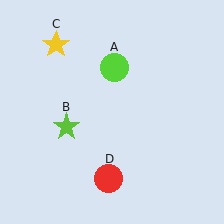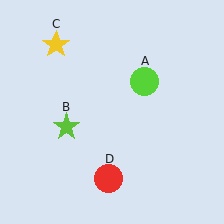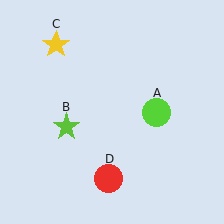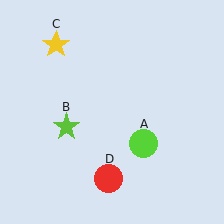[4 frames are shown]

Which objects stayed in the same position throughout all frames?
Lime star (object B) and yellow star (object C) and red circle (object D) remained stationary.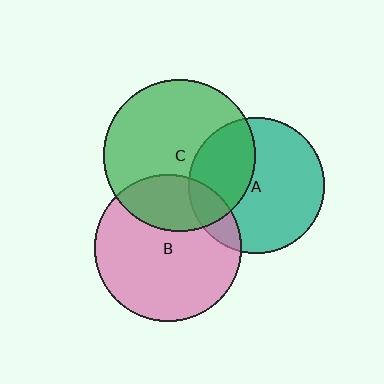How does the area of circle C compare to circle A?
Approximately 1.2 times.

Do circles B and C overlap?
Yes.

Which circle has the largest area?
Circle C (green).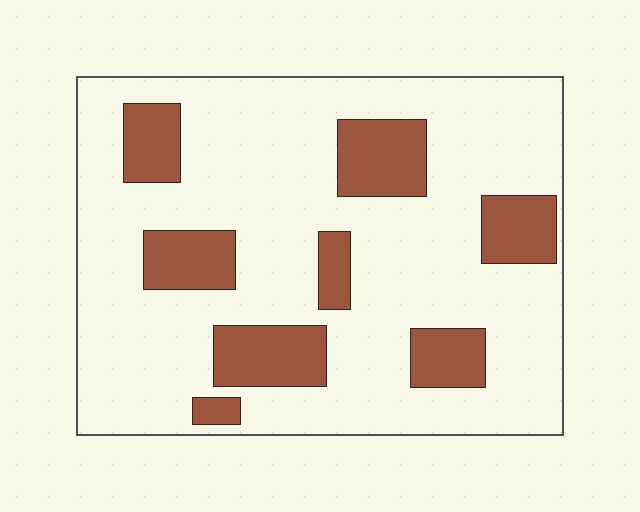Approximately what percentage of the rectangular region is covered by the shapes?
Approximately 20%.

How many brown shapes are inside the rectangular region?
8.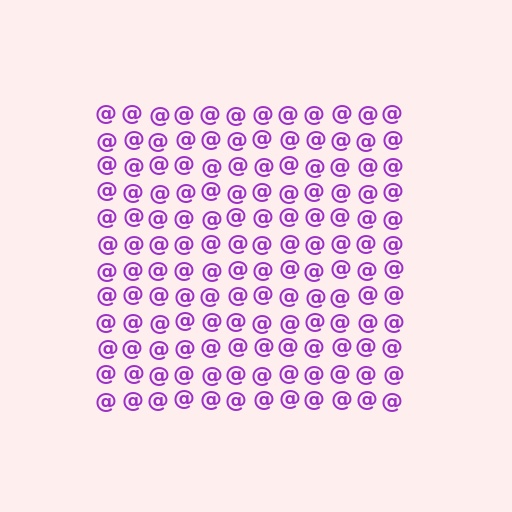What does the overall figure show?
The overall figure shows a square.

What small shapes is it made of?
It is made of small at signs.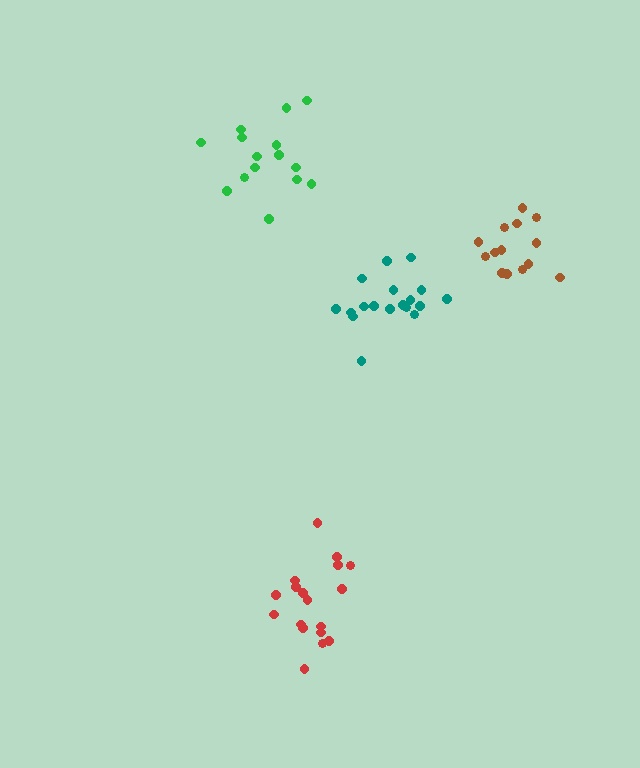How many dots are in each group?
Group 1: 14 dots, Group 2: 18 dots, Group 3: 18 dots, Group 4: 15 dots (65 total).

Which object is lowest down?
The red cluster is bottommost.